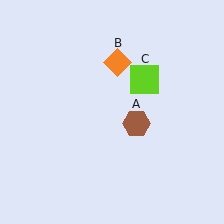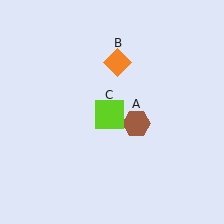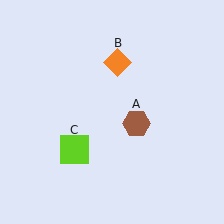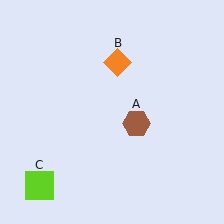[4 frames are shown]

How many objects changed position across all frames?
1 object changed position: lime square (object C).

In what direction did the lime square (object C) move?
The lime square (object C) moved down and to the left.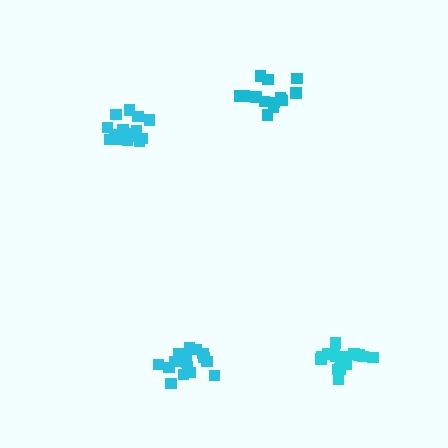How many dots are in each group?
Group 1: 17 dots, Group 2: 16 dots, Group 3: 14 dots, Group 4: 17 dots (64 total).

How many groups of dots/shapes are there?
There are 4 groups.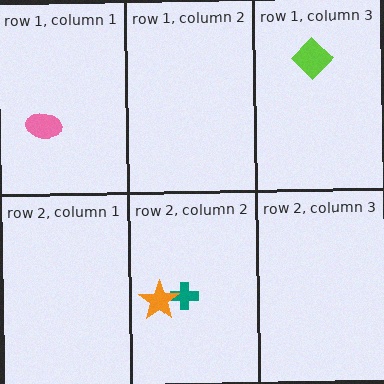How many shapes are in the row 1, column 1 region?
1.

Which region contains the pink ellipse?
The row 1, column 1 region.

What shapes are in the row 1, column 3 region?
The lime diamond.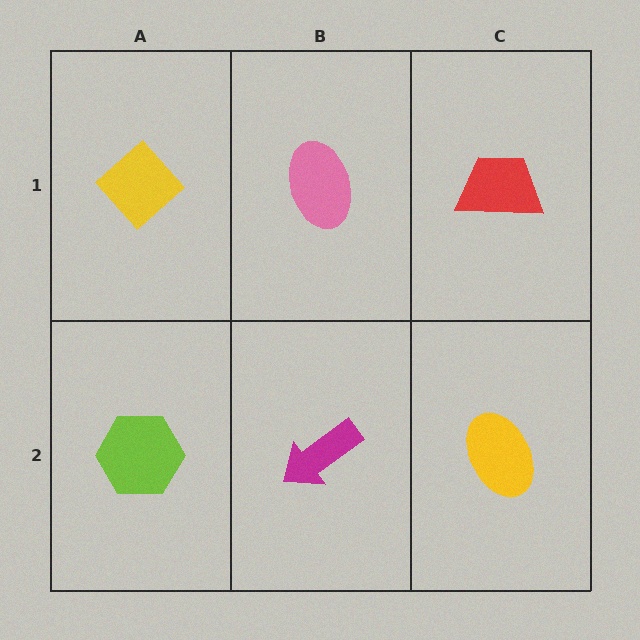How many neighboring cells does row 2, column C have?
2.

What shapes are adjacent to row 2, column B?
A pink ellipse (row 1, column B), a lime hexagon (row 2, column A), a yellow ellipse (row 2, column C).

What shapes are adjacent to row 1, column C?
A yellow ellipse (row 2, column C), a pink ellipse (row 1, column B).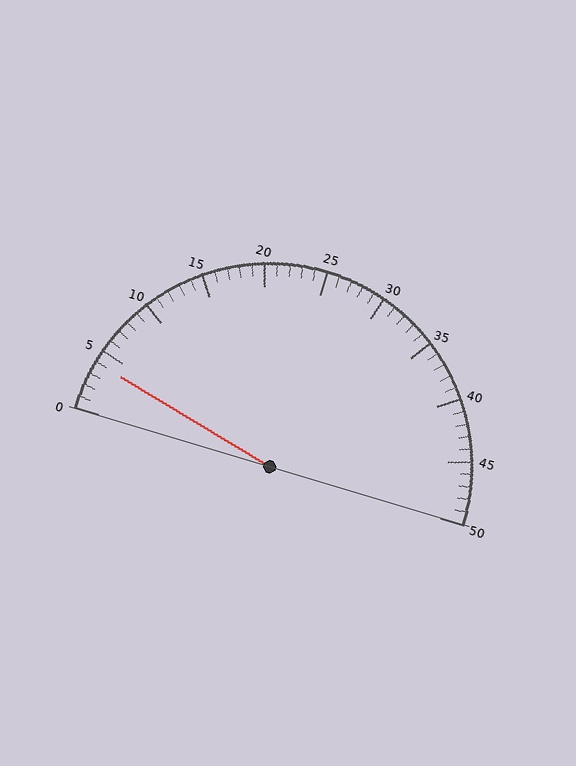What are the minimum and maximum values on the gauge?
The gauge ranges from 0 to 50.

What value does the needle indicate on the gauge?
The needle indicates approximately 4.